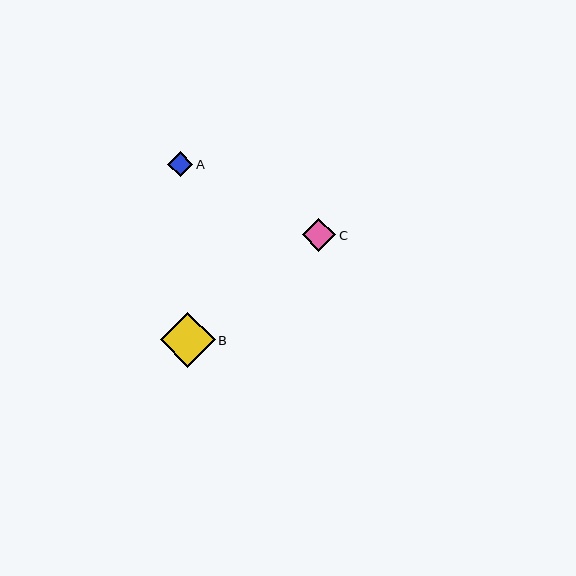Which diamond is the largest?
Diamond B is the largest with a size of approximately 54 pixels.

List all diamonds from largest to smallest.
From largest to smallest: B, C, A.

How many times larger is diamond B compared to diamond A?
Diamond B is approximately 2.2 times the size of diamond A.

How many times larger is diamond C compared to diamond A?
Diamond C is approximately 1.3 times the size of diamond A.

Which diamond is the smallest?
Diamond A is the smallest with a size of approximately 25 pixels.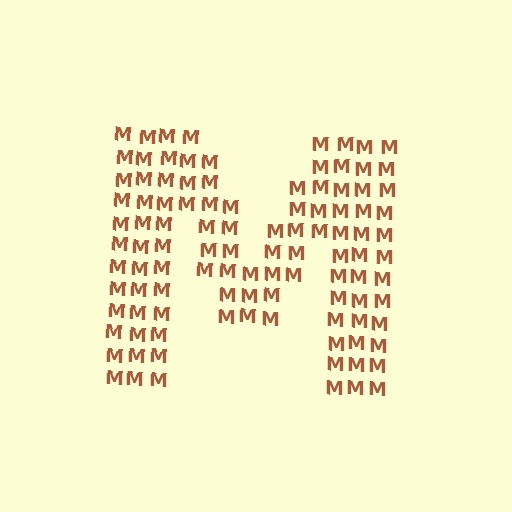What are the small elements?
The small elements are letter M's.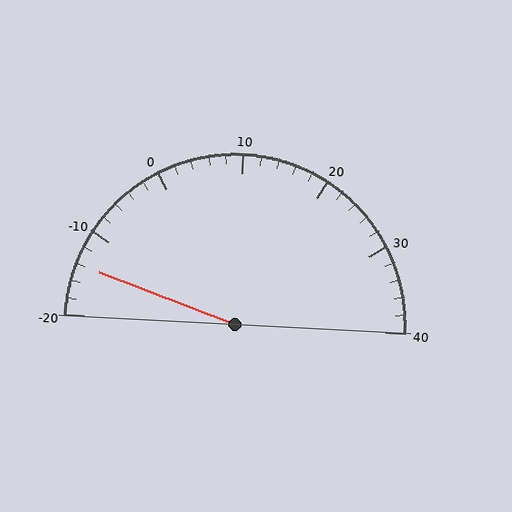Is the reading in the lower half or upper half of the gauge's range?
The reading is in the lower half of the range (-20 to 40).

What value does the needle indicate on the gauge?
The needle indicates approximately -14.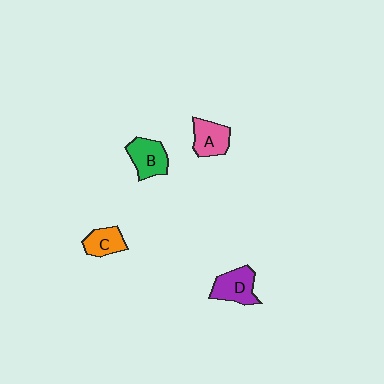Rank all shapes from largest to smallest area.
From largest to smallest: D (purple), B (green), A (pink), C (orange).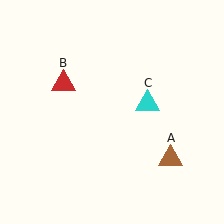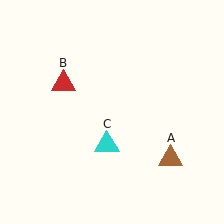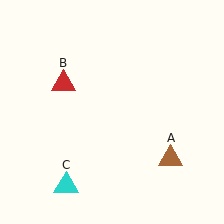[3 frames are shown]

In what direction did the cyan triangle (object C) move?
The cyan triangle (object C) moved down and to the left.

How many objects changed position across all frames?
1 object changed position: cyan triangle (object C).